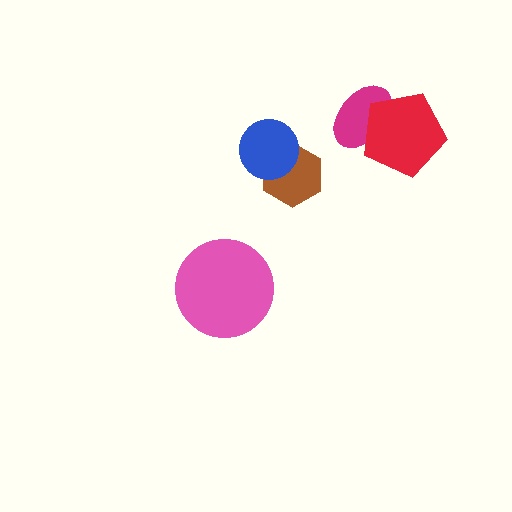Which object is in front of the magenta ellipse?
The red pentagon is in front of the magenta ellipse.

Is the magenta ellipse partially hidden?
Yes, it is partially covered by another shape.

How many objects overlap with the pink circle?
0 objects overlap with the pink circle.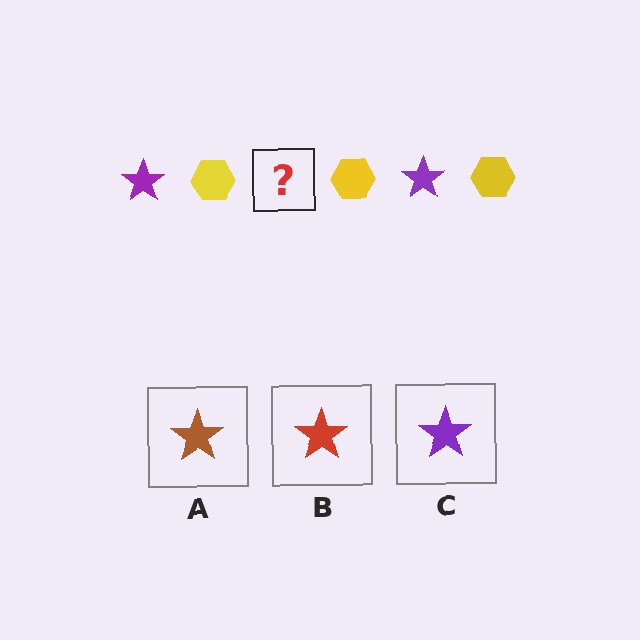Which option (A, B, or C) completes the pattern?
C.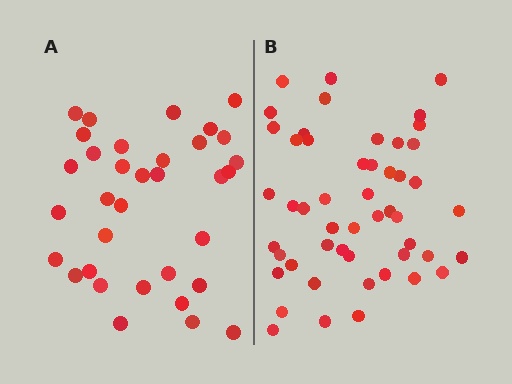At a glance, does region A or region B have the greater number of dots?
Region B (the right region) has more dots.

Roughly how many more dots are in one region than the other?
Region B has approximately 15 more dots than region A.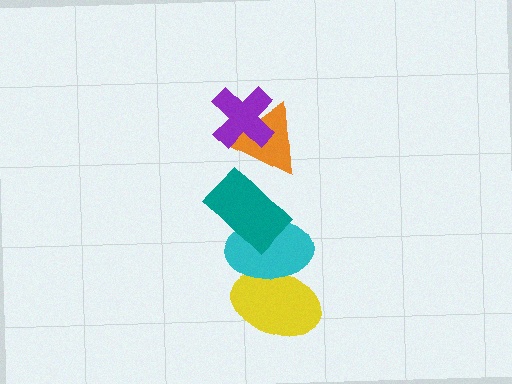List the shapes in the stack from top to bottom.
From top to bottom: the purple cross, the orange triangle, the teal rectangle, the cyan ellipse, the yellow ellipse.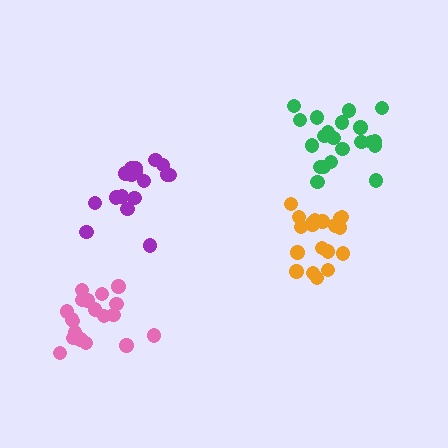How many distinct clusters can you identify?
There are 4 distinct clusters.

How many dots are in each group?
Group 1: 21 dots, Group 2: 19 dots, Group 3: 18 dots, Group 4: 19 dots (77 total).